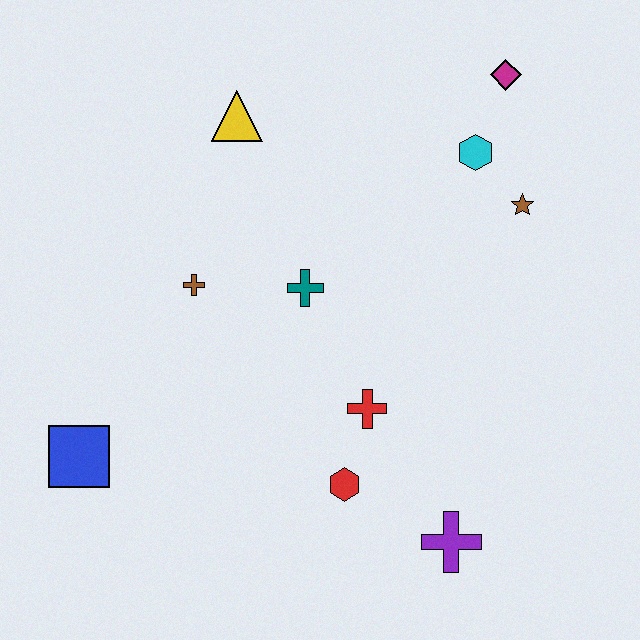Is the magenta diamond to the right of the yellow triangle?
Yes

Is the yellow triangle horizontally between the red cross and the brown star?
No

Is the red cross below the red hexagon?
No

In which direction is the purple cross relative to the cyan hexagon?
The purple cross is below the cyan hexagon.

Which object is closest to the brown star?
The cyan hexagon is closest to the brown star.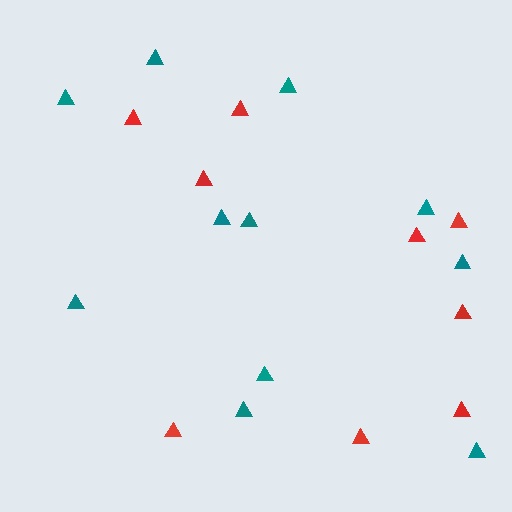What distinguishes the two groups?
There are 2 groups: one group of red triangles (9) and one group of teal triangles (11).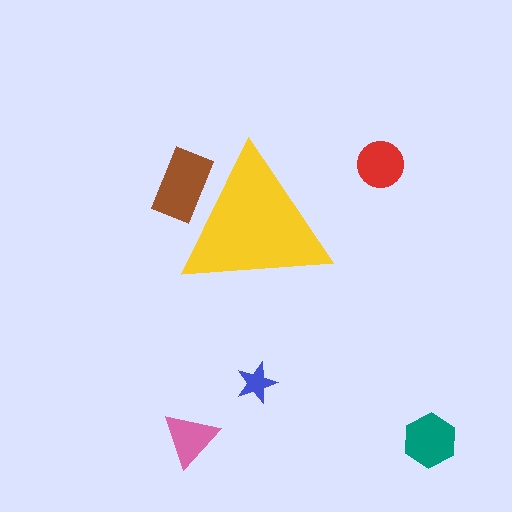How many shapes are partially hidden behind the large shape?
1 shape is partially hidden.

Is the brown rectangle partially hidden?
Yes, the brown rectangle is partially hidden behind the yellow triangle.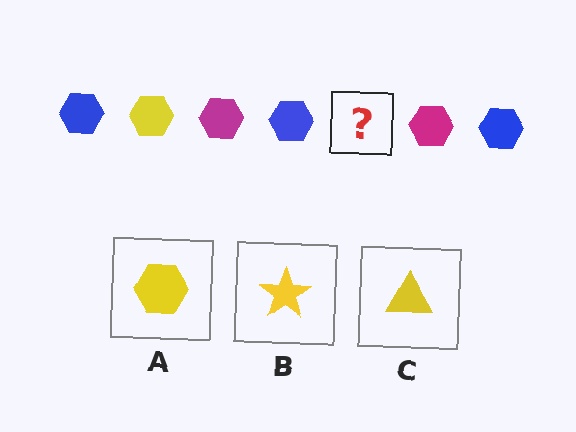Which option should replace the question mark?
Option A.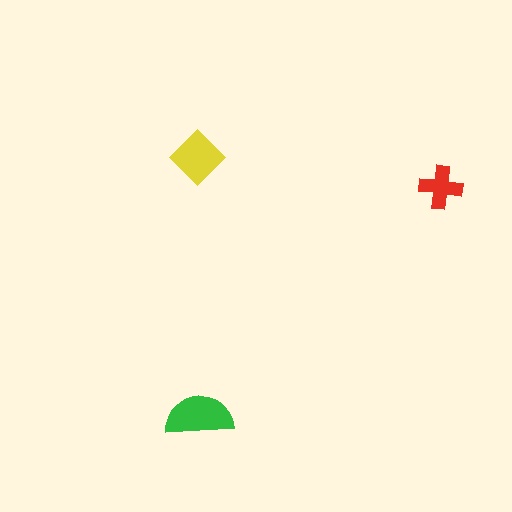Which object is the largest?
The green semicircle.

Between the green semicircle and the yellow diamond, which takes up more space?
The green semicircle.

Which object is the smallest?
The red cross.